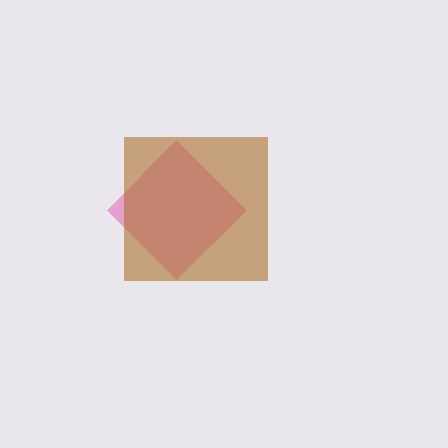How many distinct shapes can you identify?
There are 2 distinct shapes: a pink diamond, a brown square.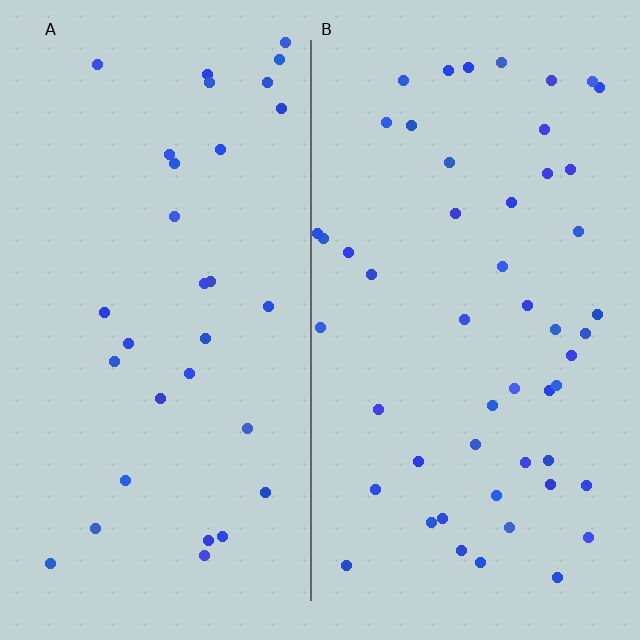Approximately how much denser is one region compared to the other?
Approximately 1.6× — region B over region A.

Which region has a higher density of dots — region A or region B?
B (the right).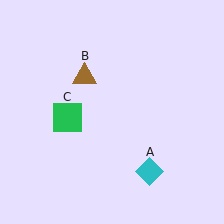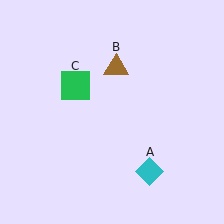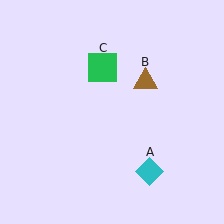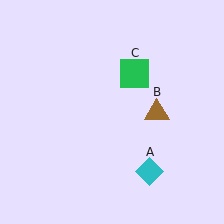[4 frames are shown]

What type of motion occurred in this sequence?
The brown triangle (object B), green square (object C) rotated clockwise around the center of the scene.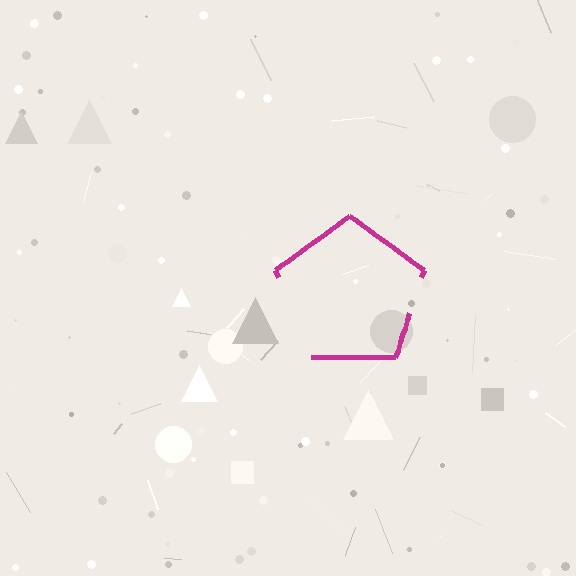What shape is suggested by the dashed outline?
The dashed outline suggests a pentagon.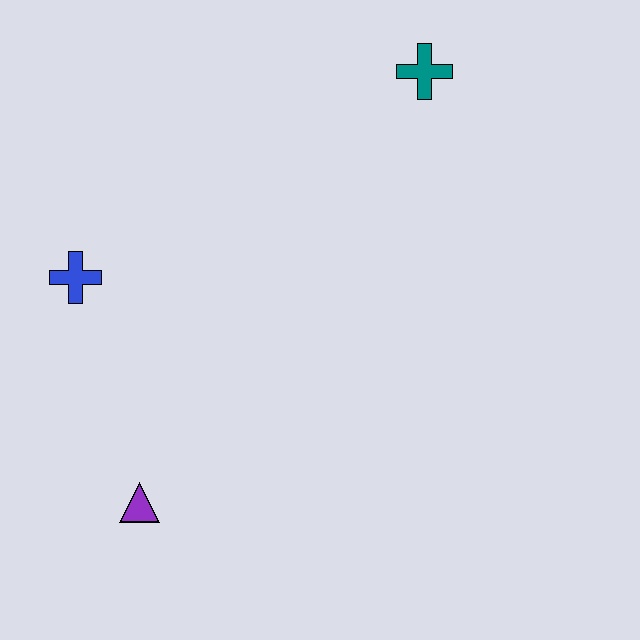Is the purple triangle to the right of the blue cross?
Yes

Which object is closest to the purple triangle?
The blue cross is closest to the purple triangle.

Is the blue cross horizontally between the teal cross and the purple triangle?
No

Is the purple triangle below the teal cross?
Yes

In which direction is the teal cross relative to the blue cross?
The teal cross is to the right of the blue cross.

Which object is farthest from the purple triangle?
The teal cross is farthest from the purple triangle.